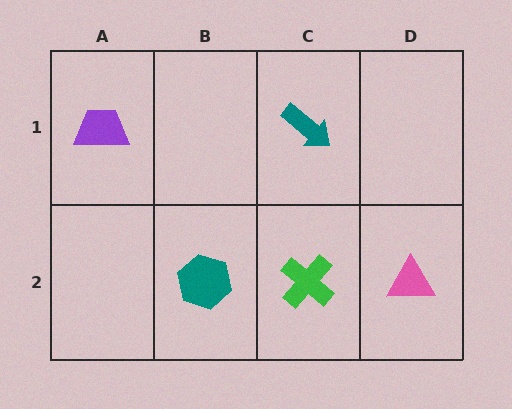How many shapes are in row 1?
2 shapes.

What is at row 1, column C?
A teal arrow.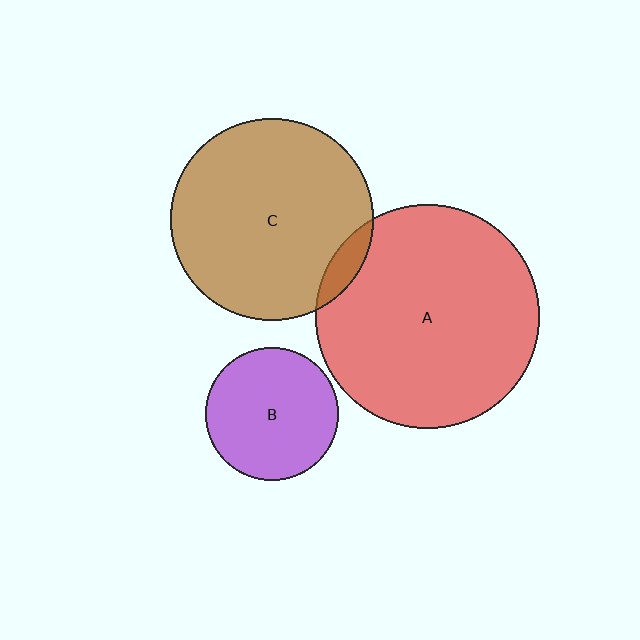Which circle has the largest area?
Circle A (red).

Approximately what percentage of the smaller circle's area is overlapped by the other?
Approximately 5%.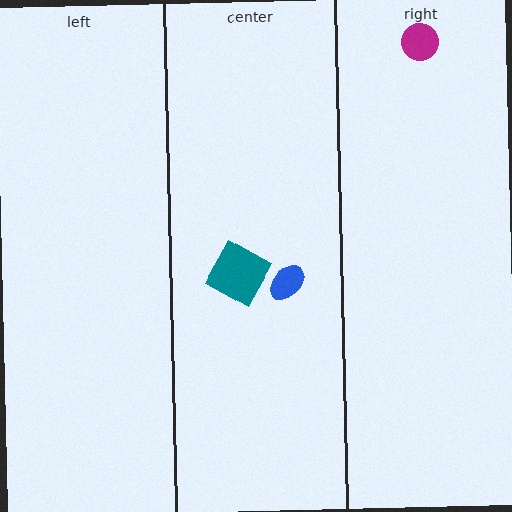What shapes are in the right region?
The magenta circle.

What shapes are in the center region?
The teal square, the blue ellipse.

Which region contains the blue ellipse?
The center region.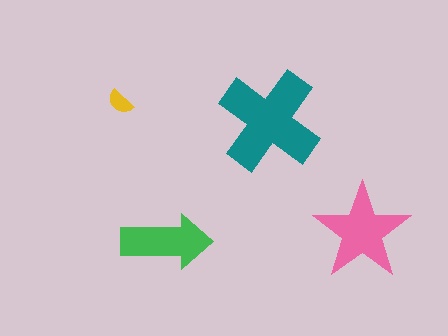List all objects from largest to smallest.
The teal cross, the pink star, the green arrow, the yellow semicircle.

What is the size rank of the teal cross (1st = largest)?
1st.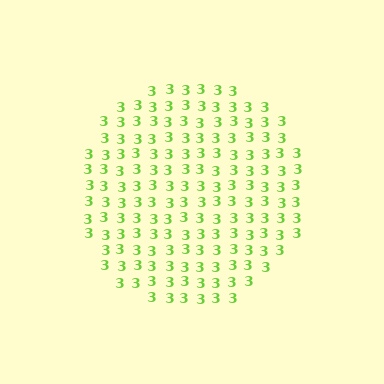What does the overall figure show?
The overall figure shows a circle.